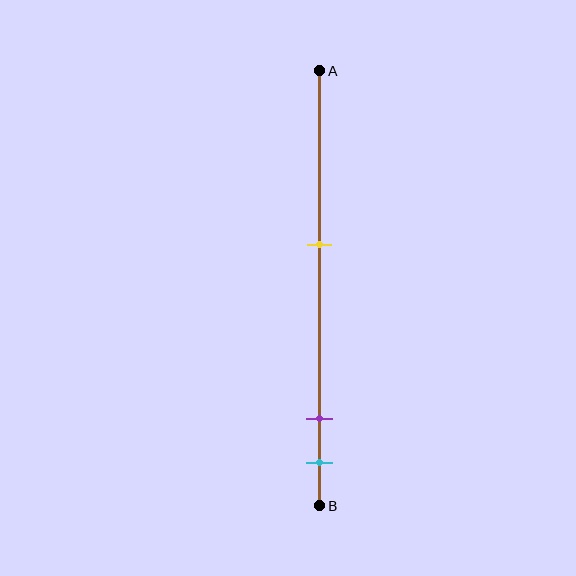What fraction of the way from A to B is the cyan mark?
The cyan mark is approximately 90% (0.9) of the way from A to B.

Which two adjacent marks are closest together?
The purple and cyan marks are the closest adjacent pair.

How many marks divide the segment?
There are 3 marks dividing the segment.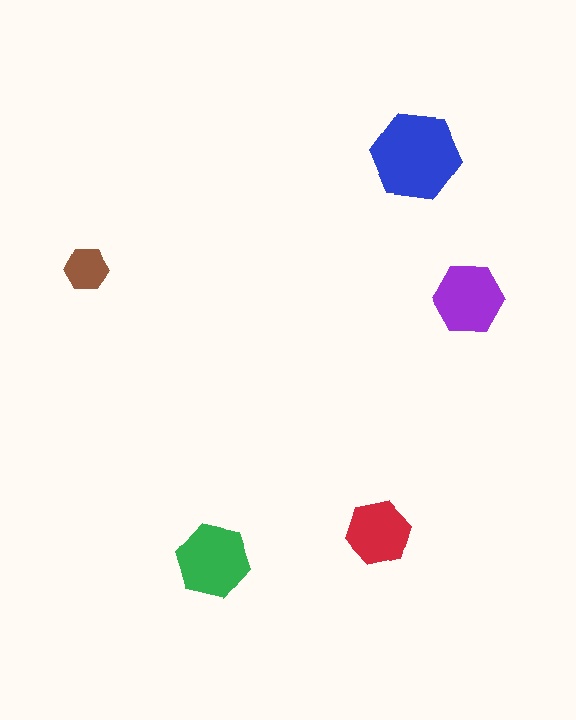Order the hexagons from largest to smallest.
the blue one, the green one, the purple one, the red one, the brown one.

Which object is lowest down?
The green hexagon is bottommost.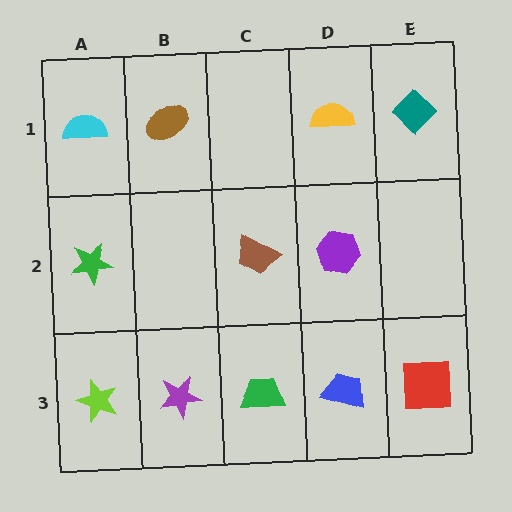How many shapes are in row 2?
3 shapes.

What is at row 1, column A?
A cyan semicircle.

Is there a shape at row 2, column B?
No, that cell is empty.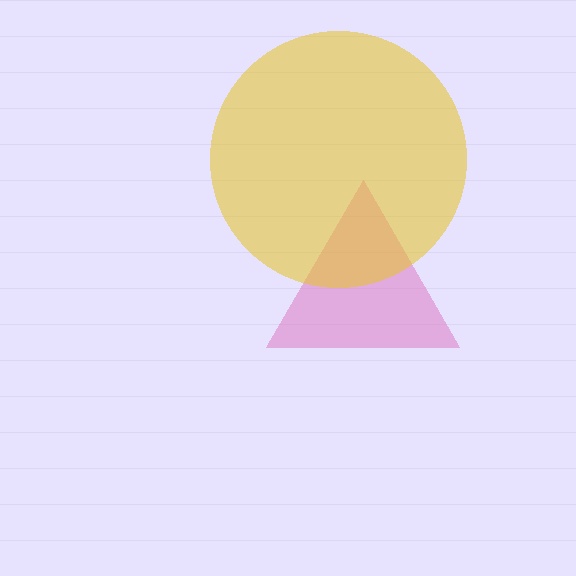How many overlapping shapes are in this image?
There are 2 overlapping shapes in the image.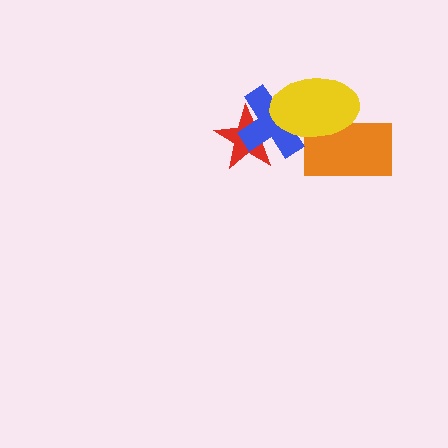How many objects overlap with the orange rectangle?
1 object overlaps with the orange rectangle.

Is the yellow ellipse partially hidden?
No, no other shape covers it.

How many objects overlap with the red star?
1 object overlaps with the red star.